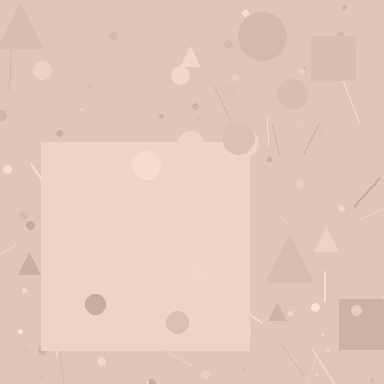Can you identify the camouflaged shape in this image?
The camouflaged shape is a square.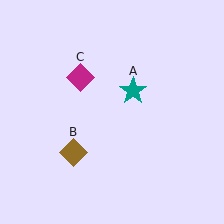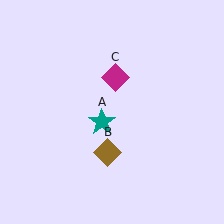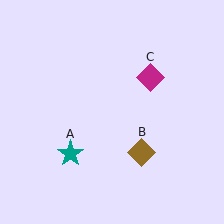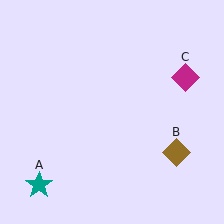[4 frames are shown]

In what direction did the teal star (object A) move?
The teal star (object A) moved down and to the left.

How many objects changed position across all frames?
3 objects changed position: teal star (object A), brown diamond (object B), magenta diamond (object C).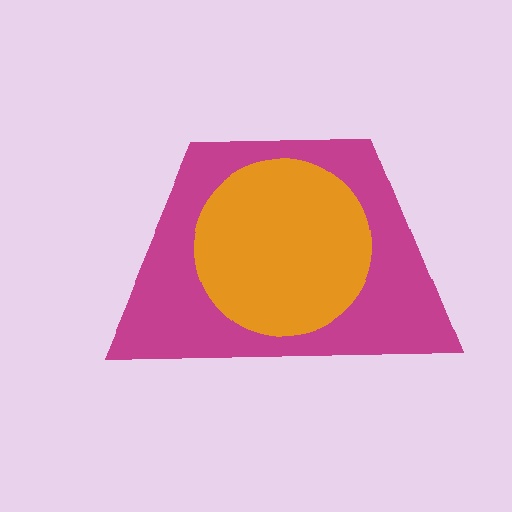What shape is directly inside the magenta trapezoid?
The orange circle.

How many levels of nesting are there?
2.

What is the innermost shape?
The orange circle.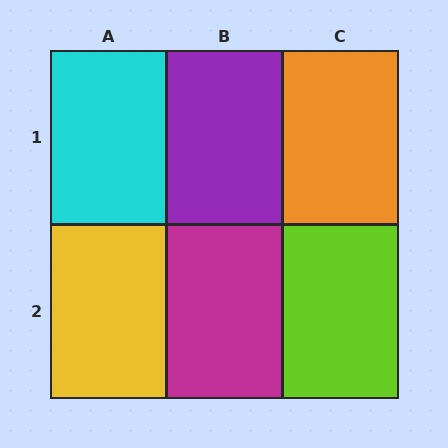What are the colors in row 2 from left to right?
Yellow, magenta, lime.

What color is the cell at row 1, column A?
Cyan.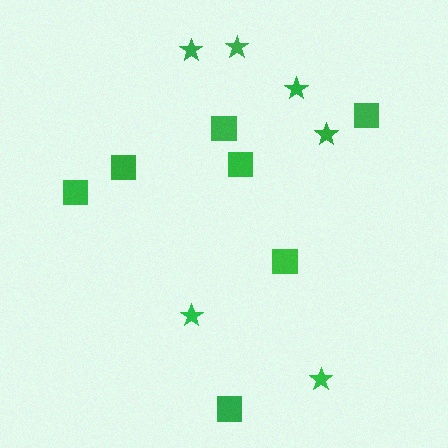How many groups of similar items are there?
There are 2 groups: one group of squares (7) and one group of stars (6).